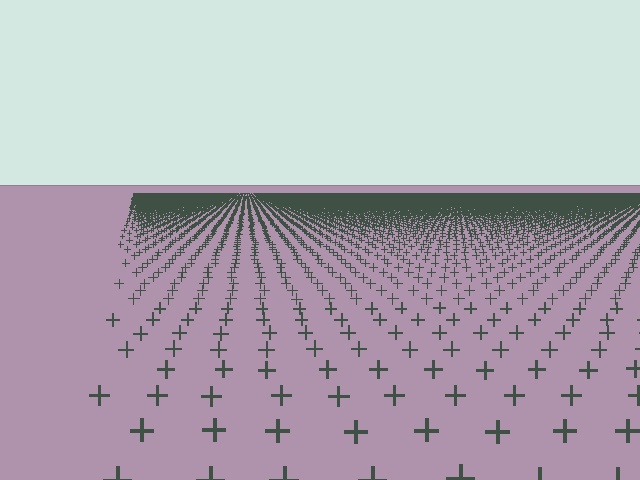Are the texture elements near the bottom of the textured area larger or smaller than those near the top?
Larger. Near the bottom, elements are closer to the viewer and appear at a bigger on-screen size.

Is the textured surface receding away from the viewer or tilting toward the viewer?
The surface is receding away from the viewer. Texture elements get smaller and denser toward the top.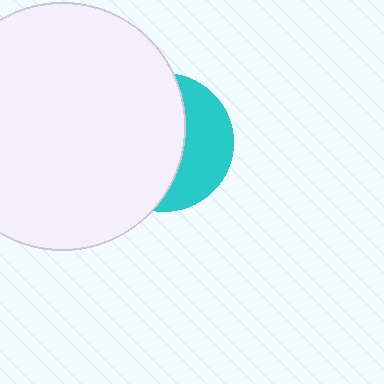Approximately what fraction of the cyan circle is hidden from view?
Roughly 63% of the cyan circle is hidden behind the white circle.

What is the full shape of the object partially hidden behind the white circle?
The partially hidden object is a cyan circle.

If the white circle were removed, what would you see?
You would see the complete cyan circle.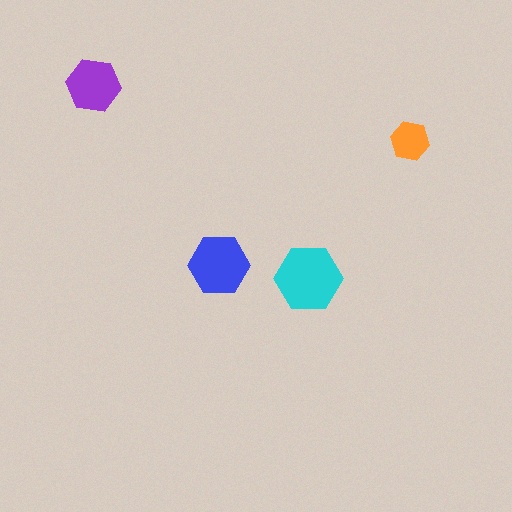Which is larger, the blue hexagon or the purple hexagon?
The blue one.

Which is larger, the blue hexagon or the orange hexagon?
The blue one.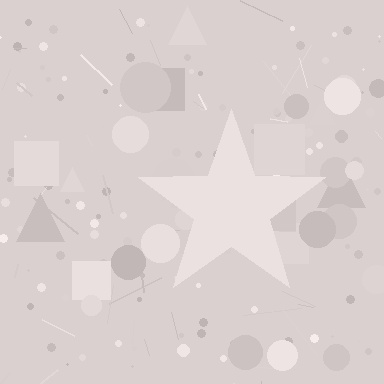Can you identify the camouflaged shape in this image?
The camouflaged shape is a star.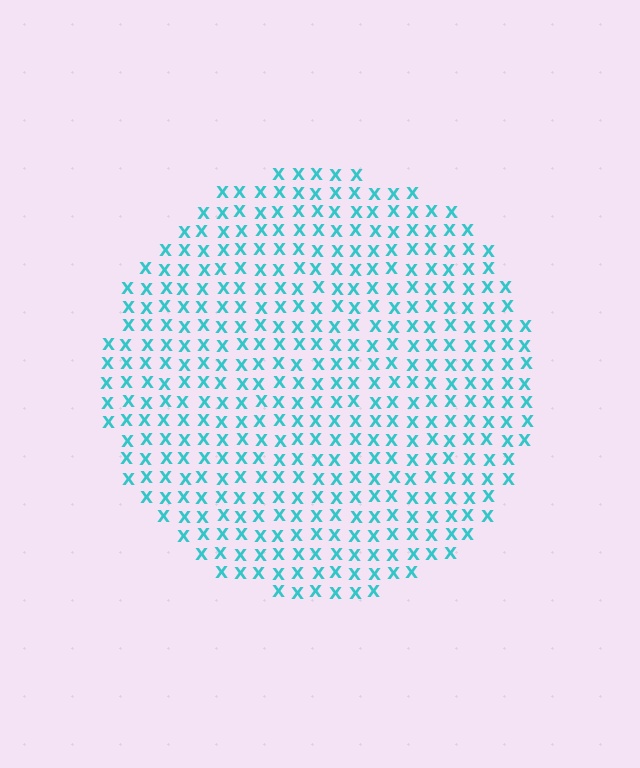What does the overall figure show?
The overall figure shows a circle.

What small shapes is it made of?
It is made of small letter X's.